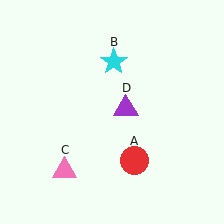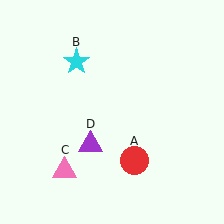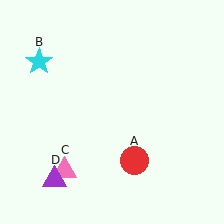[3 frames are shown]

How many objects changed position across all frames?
2 objects changed position: cyan star (object B), purple triangle (object D).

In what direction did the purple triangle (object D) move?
The purple triangle (object D) moved down and to the left.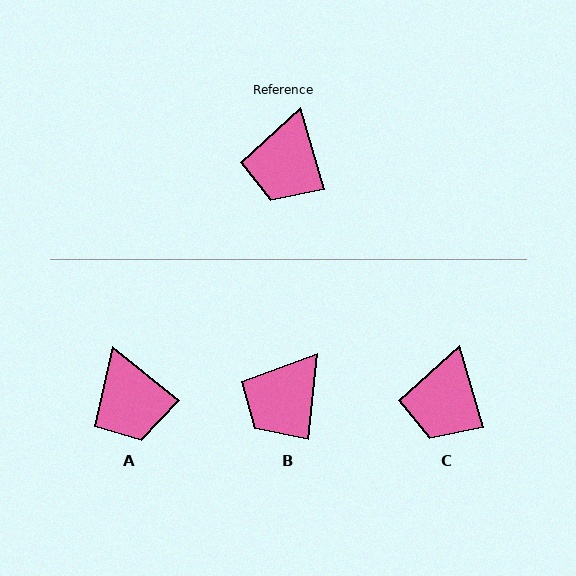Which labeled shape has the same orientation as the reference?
C.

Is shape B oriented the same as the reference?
No, it is off by about 23 degrees.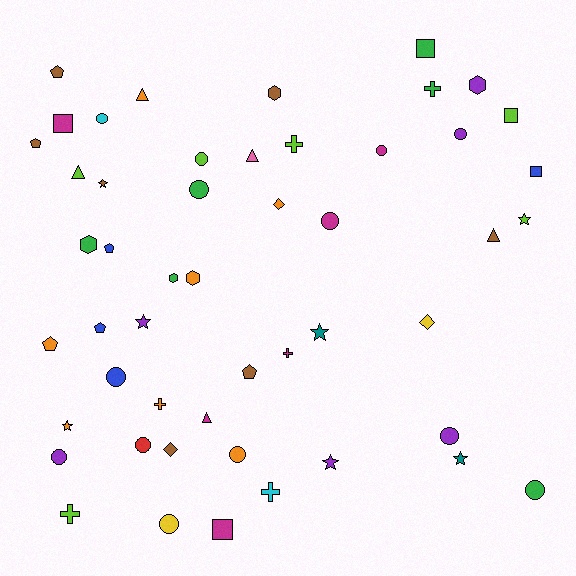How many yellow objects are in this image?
There are 2 yellow objects.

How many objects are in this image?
There are 50 objects.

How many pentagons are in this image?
There are 6 pentagons.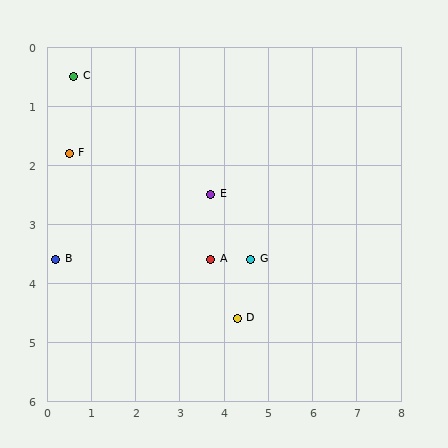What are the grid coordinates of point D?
Point D is at approximately (4.3, 4.6).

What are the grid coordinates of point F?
Point F is at approximately (0.5, 1.8).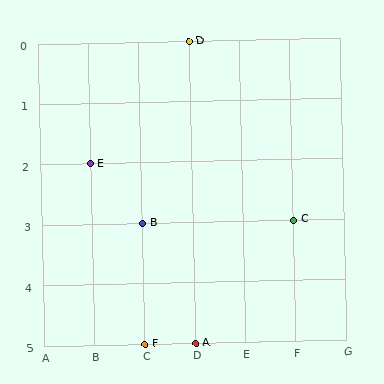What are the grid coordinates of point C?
Point C is at grid coordinates (F, 3).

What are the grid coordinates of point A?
Point A is at grid coordinates (D, 5).